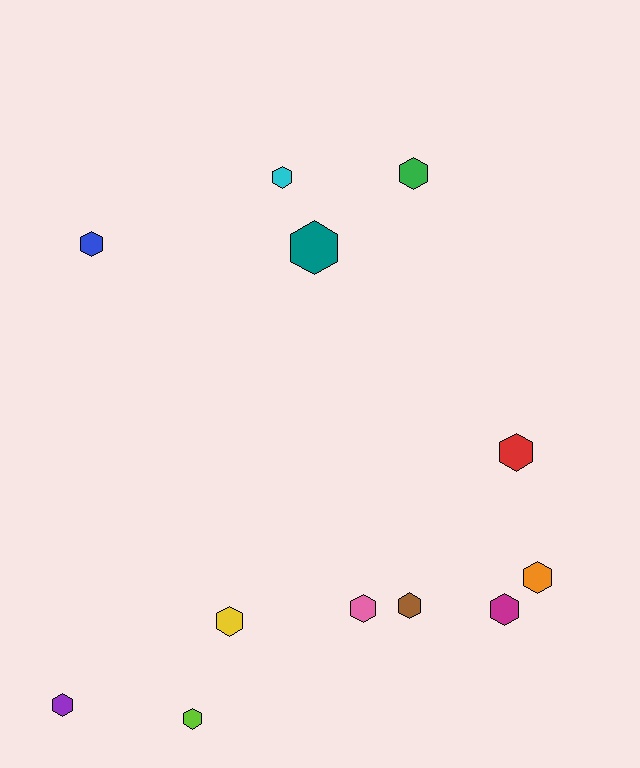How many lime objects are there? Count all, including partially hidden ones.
There is 1 lime object.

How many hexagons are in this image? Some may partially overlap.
There are 12 hexagons.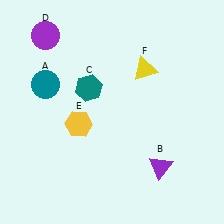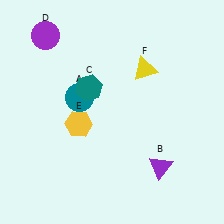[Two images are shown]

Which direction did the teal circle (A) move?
The teal circle (A) moved right.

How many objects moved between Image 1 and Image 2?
1 object moved between the two images.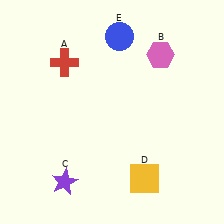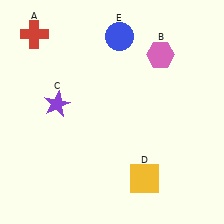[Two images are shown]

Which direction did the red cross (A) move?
The red cross (A) moved left.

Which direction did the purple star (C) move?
The purple star (C) moved up.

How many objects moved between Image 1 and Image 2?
2 objects moved between the two images.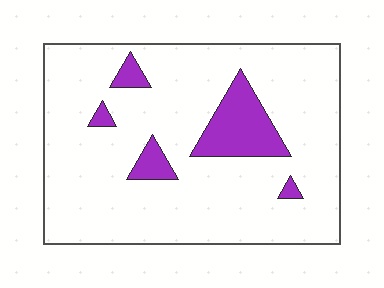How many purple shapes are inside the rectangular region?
5.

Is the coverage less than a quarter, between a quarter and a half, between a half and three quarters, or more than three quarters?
Less than a quarter.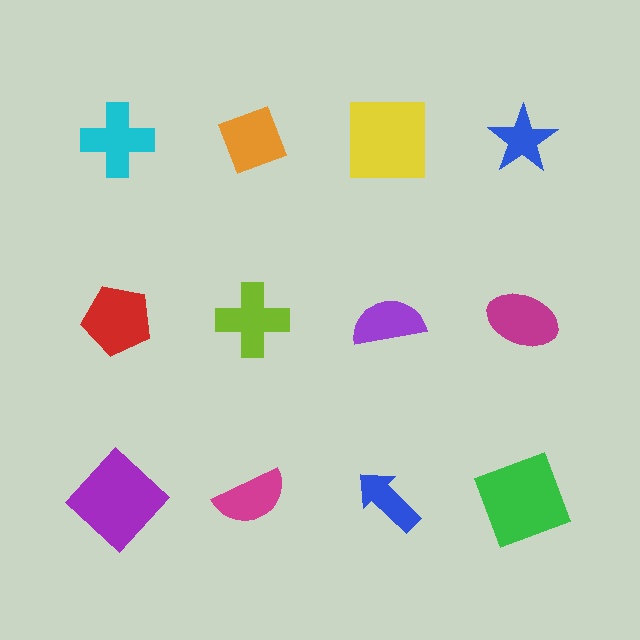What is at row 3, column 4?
A green square.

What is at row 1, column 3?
A yellow square.